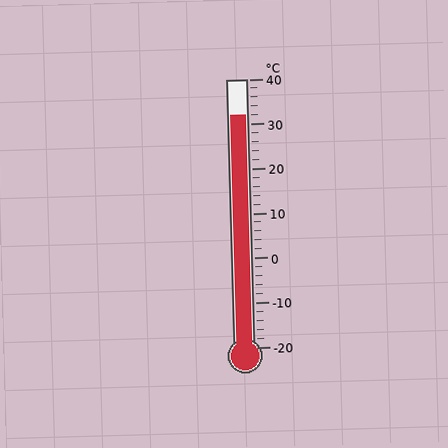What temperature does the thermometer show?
The thermometer shows approximately 32°C.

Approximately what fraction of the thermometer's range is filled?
The thermometer is filled to approximately 85% of its range.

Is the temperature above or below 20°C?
The temperature is above 20°C.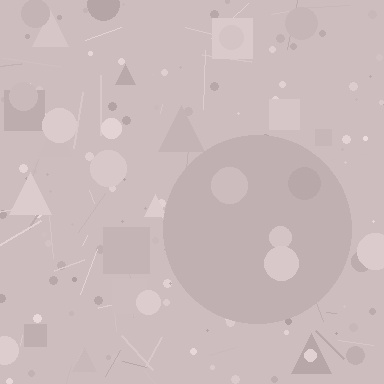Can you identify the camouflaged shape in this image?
The camouflaged shape is a circle.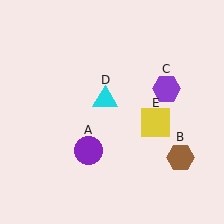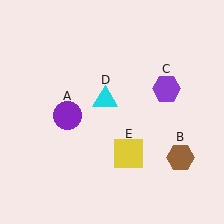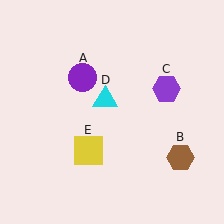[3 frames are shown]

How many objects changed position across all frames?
2 objects changed position: purple circle (object A), yellow square (object E).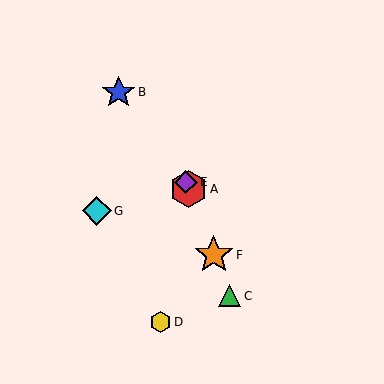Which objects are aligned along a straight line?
Objects A, C, E, F are aligned along a straight line.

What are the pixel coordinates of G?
Object G is at (97, 211).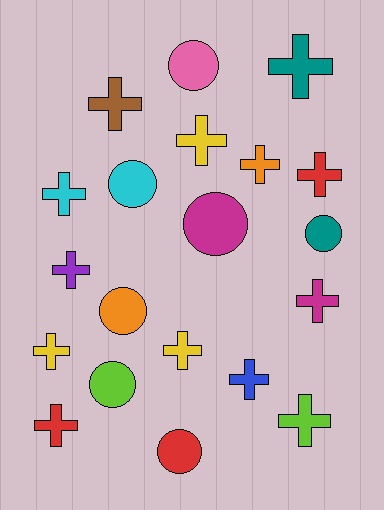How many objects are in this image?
There are 20 objects.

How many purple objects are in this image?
There is 1 purple object.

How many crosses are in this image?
There are 13 crosses.